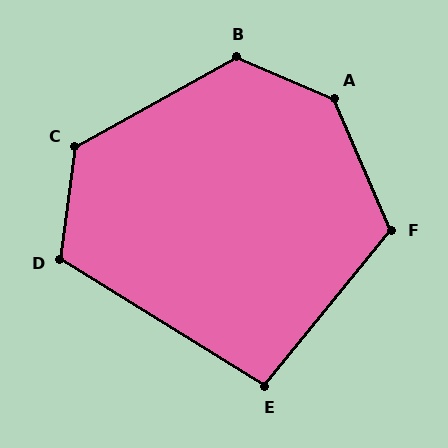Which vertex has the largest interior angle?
A, at approximately 136 degrees.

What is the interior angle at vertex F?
Approximately 118 degrees (obtuse).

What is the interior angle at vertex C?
Approximately 127 degrees (obtuse).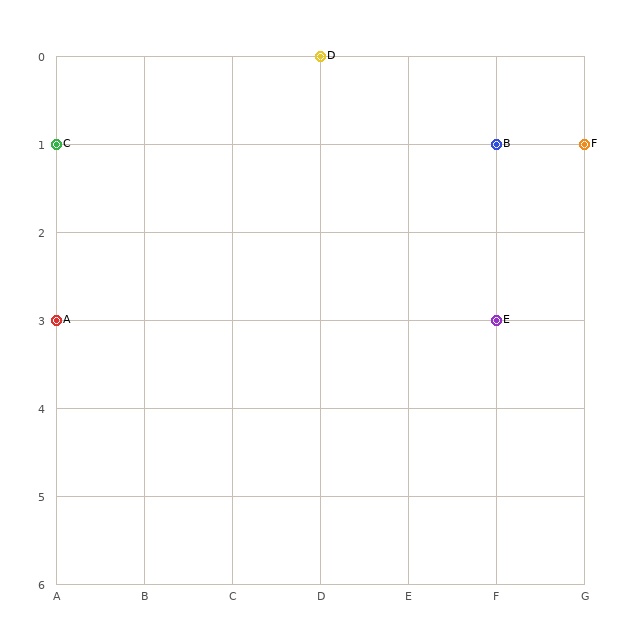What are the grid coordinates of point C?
Point C is at grid coordinates (A, 1).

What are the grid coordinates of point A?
Point A is at grid coordinates (A, 3).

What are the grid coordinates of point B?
Point B is at grid coordinates (F, 1).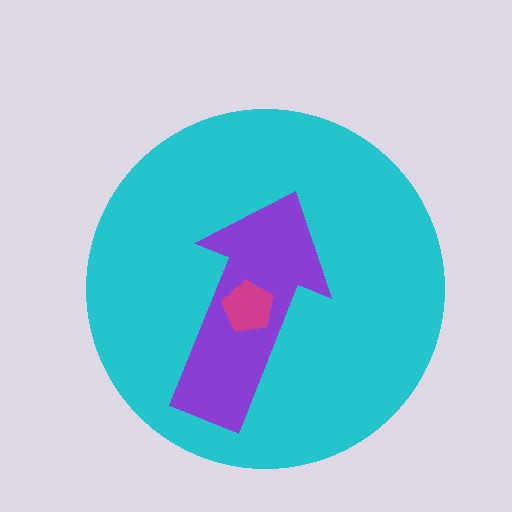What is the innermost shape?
The magenta pentagon.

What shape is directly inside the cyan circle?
The purple arrow.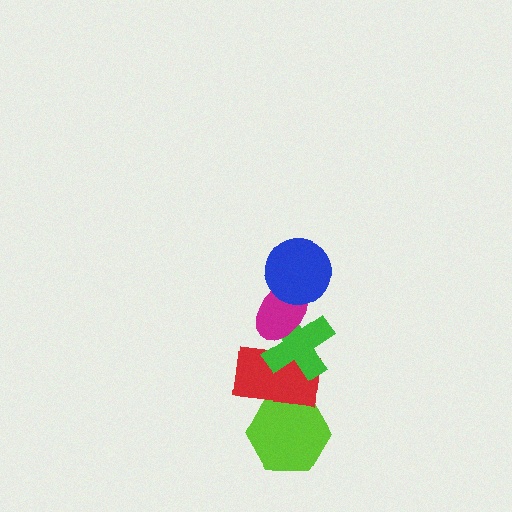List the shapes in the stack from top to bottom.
From top to bottom: the blue circle, the magenta ellipse, the green cross, the red rectangle, the lime hexagon.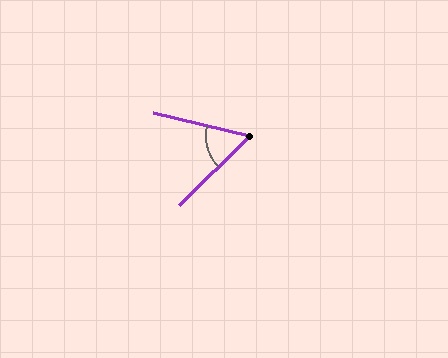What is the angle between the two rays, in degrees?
Approximately 58 degrees.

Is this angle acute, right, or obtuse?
It is acute.